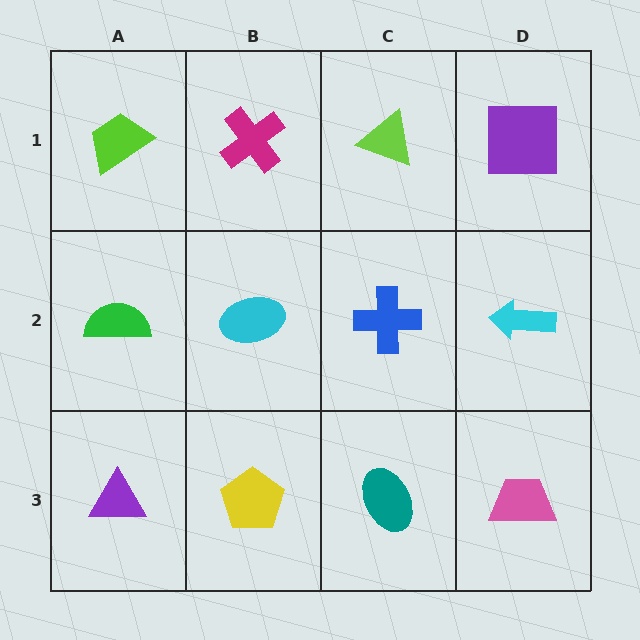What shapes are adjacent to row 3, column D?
A cyan arrow (row 2, column D), a teal ellipse (row 3, column C).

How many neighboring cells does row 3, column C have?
3.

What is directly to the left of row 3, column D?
A teal ellipse.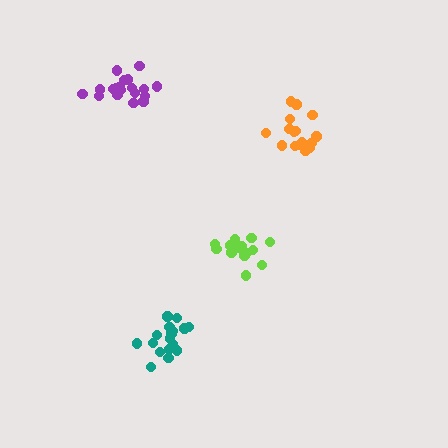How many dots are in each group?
Group 1: 17 dots, Group 2: 18 dots, Group 3: 19 dots, Group 4: 16 dots (70 total).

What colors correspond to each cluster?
The clusters are colored: teal, lime, purple, orange.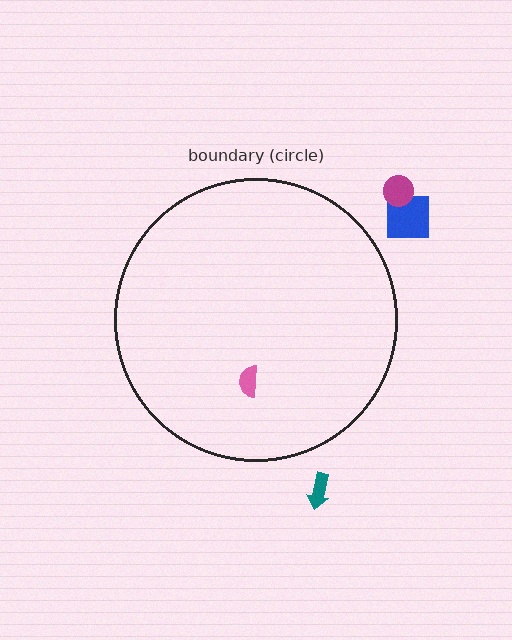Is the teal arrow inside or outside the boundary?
Outside.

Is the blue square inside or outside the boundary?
Outside.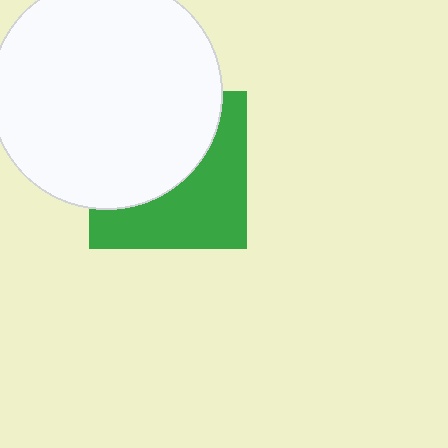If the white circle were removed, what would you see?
You would see the complete green square.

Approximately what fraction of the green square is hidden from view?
Roughly 52% of the green square is hidden behind the white circle.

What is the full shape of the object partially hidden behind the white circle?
The partially hidden object is a green square.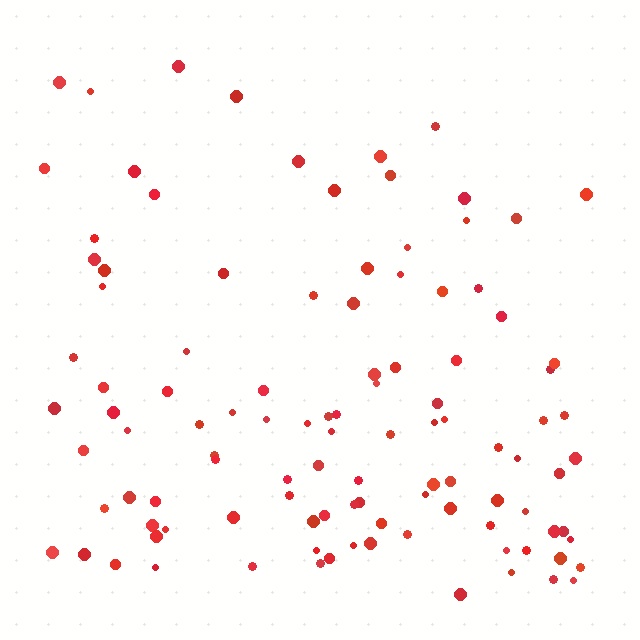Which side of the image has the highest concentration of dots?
The bottom.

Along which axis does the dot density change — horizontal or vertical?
Vertical.